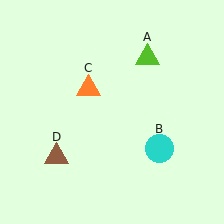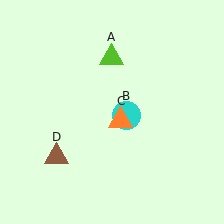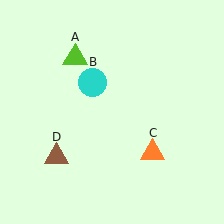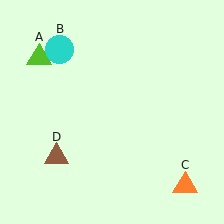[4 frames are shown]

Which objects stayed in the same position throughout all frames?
Brown triangle (object D) remained stationary.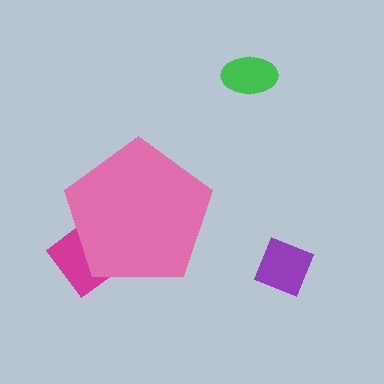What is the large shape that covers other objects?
A pink pentagon.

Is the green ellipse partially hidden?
No, the green ellipse is fully visible.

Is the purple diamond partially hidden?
No, the purple diamond is fully visible.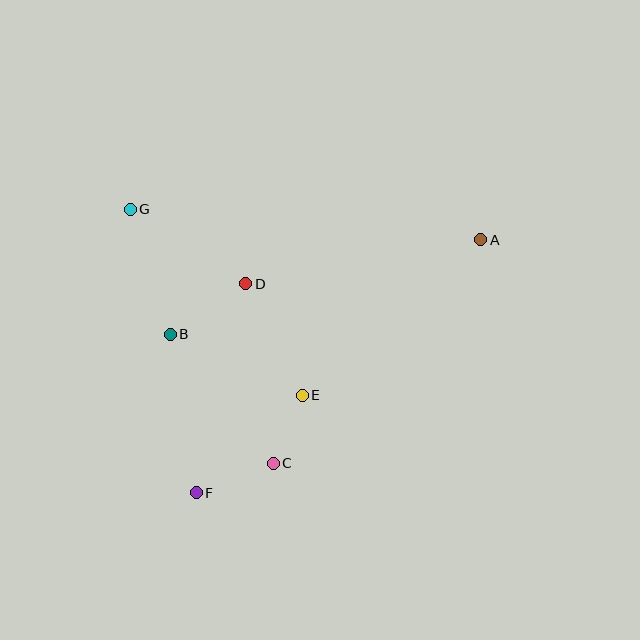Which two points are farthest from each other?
Points A and F are farthest from each other.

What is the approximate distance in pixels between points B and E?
The distance between B and E is approximately 145 pixels.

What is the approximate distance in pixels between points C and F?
The distance between C and F is approximately 83 pixels.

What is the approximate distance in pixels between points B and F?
The distance between B and F is approximately 160 pixels.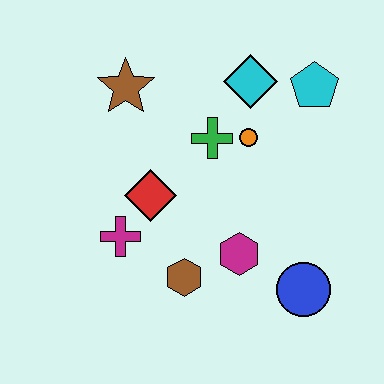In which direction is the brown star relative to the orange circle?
The brown star is to the left of the orange circle.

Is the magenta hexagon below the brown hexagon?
No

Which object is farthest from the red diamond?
The cyan pentagon is farthest from the red diamond.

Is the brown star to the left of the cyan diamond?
Yes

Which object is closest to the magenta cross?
The red diamond is closest to the magenta cross.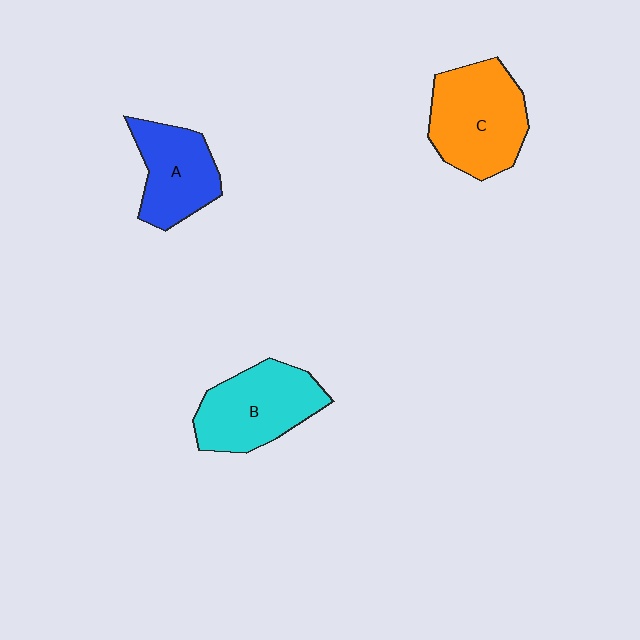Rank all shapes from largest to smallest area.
From largest to smallest: C (orange), B (cyan), A (blue).